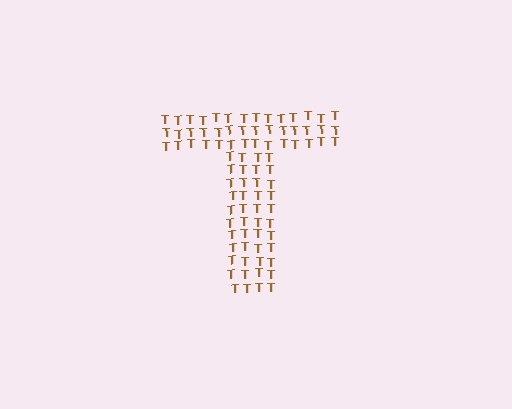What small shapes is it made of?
It is made of small letter T's.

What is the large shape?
The large shape is the letter T.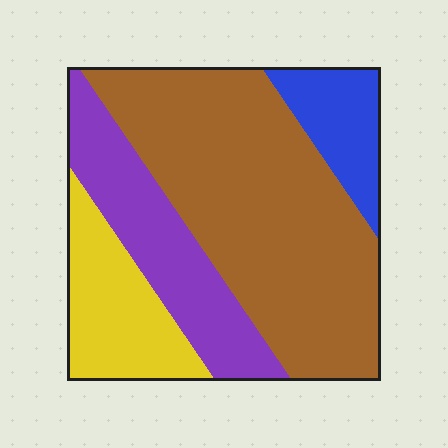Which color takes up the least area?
Blue, at roughly 10%.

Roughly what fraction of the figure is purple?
Purple takes up between a sixth and a third of the figure.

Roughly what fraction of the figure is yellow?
Yellow covers around 15% of the figure.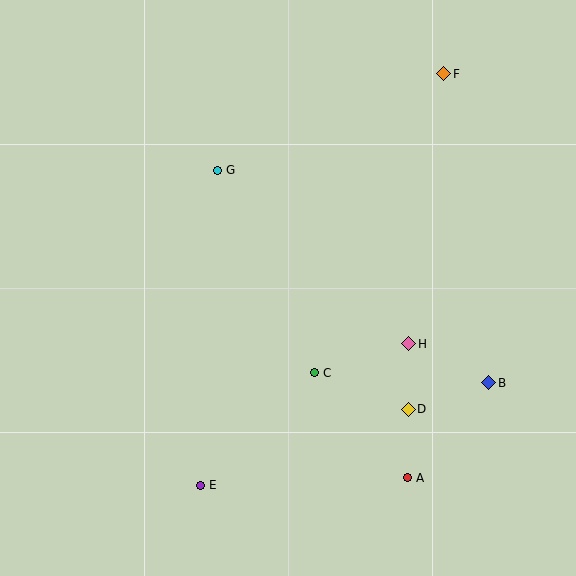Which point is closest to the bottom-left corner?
Point E is closest to the bottom-left corner.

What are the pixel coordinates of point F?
Point F is at (444, 74).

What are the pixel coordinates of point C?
Point C is at (314, 373).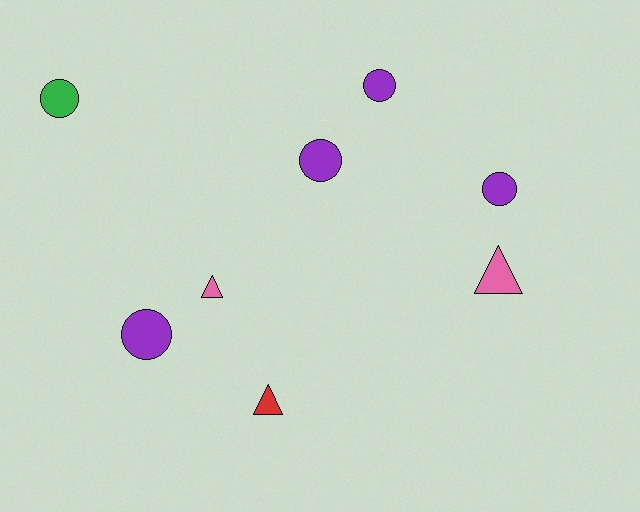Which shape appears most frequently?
Circle, with 5 objects.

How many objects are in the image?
There are 8 objects.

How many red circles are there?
There are no red circles.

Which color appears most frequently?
Purple, with 4 objects.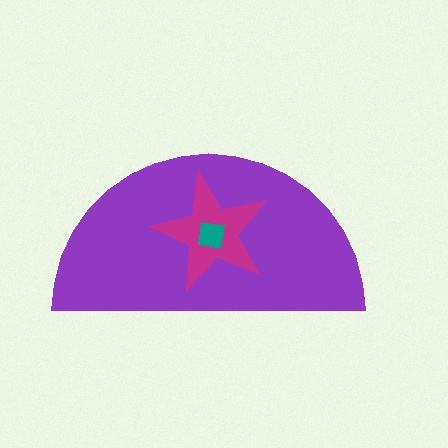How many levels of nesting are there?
3.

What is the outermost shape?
The purple semicircle.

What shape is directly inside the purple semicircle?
The magenta star.